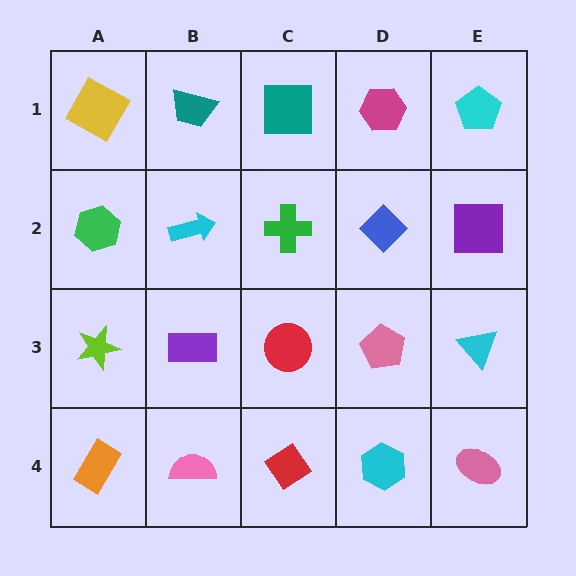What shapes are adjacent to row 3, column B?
A cyan arrow (row 2, column B), a pink semicircle (row 4, column B), a lime star (row 3, column A), a red circle (row 3, column C).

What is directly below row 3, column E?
A pink ellipse.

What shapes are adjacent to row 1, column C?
A green cross (row 2, column C), a teal trapezoid (row 1, column B), a magenta hexagon (row 1, column D).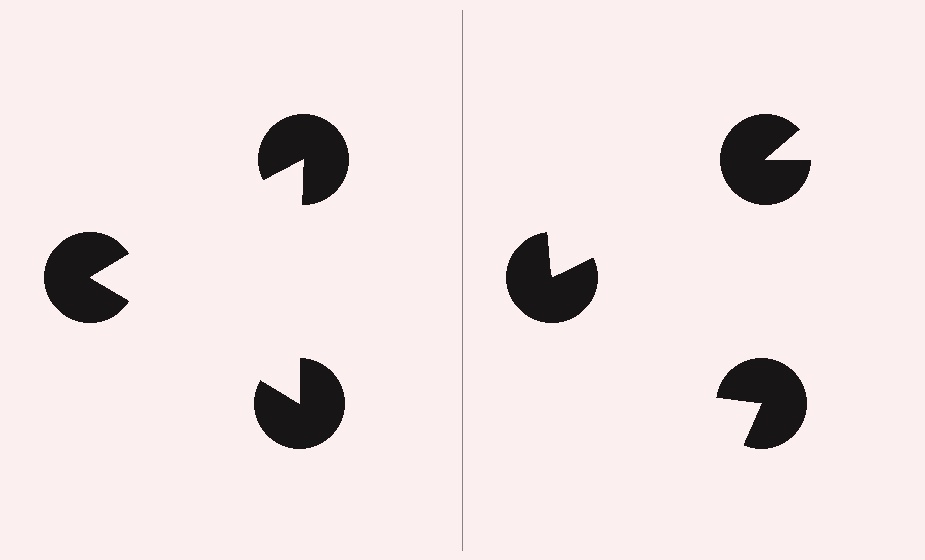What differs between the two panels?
The pac-man discs are positioned identically on both sides; only the wedge orientations differ. On the left they align to a triangle; on the right they are misaligned.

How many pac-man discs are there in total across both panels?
6 — 3 on each side.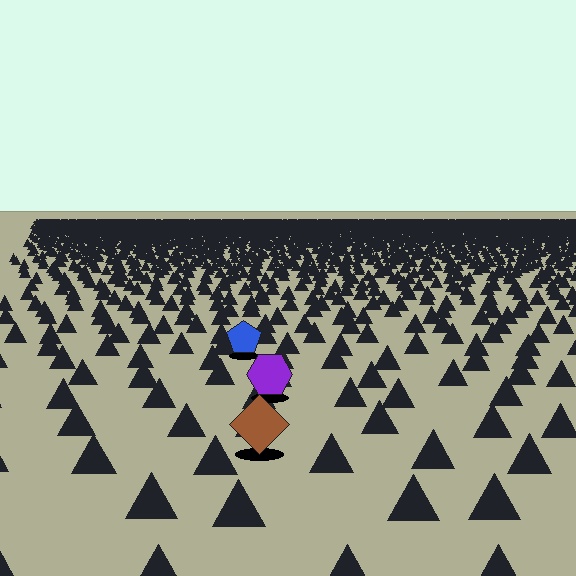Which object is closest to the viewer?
The brown diamond is closest. The texture marks near it are larger and more spread out.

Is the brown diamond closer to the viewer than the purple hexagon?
Yes. The brown diamond is closer — you can tell from the texture gradient: the ground texture is coarser near it.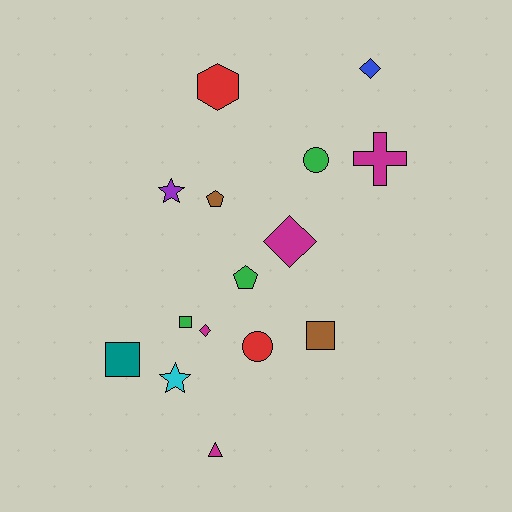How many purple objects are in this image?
There is 1 purple object.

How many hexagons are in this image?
There is 1 hexagon.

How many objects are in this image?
There are 15 objects.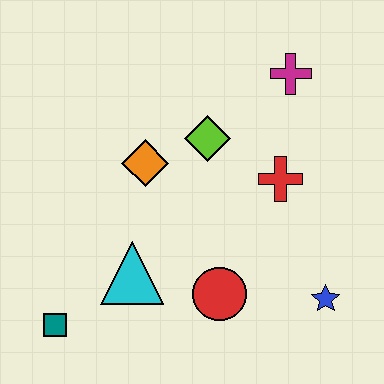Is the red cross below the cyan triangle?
No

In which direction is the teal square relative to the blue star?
The teal square is to the left of the blue star.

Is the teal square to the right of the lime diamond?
No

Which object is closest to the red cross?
The lime diamond is closest to the red cross.